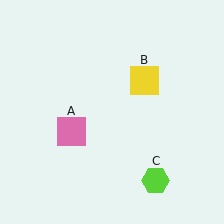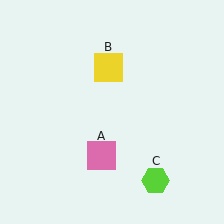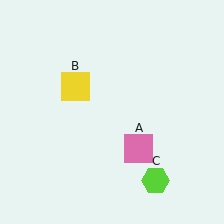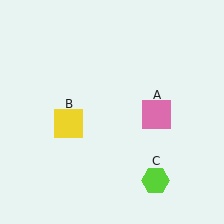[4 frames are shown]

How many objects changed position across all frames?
2 objects changed position: pink square (object A), yellow square (object B).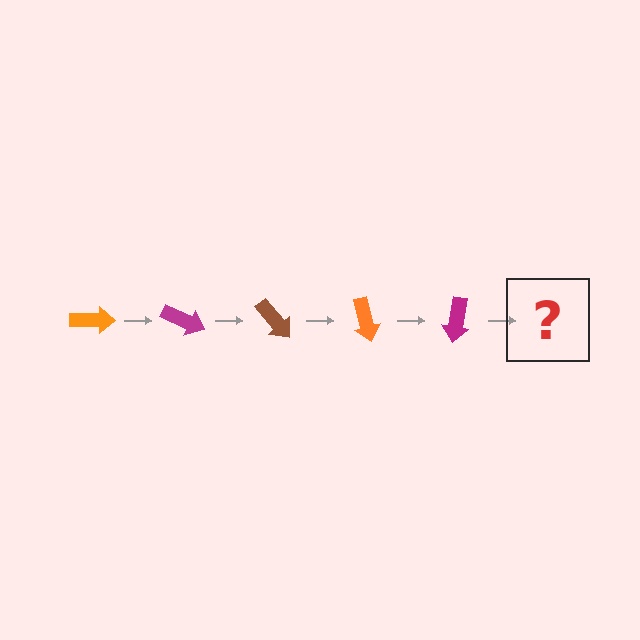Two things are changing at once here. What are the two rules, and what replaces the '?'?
The two rules are that it rotates 25 degrees each step and the color cycles through orange, magenta, and brown. The '?' should be a brown arrow, rotated 125 degrees from the start.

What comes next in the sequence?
The next element should be a brown arrow, rotated 125 degrees from the start.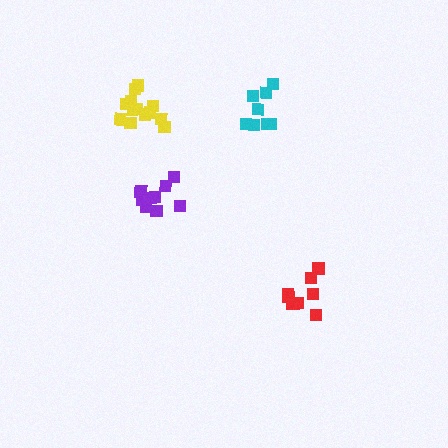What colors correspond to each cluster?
The clusters are colored: red, cyan, yellow, purple.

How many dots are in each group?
Group 1: 9 dots, Group 2: 8 dots, Group 3: 13 dots, Group 4: 9 dots (39 total).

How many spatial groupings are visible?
There are 4 spatial groupings.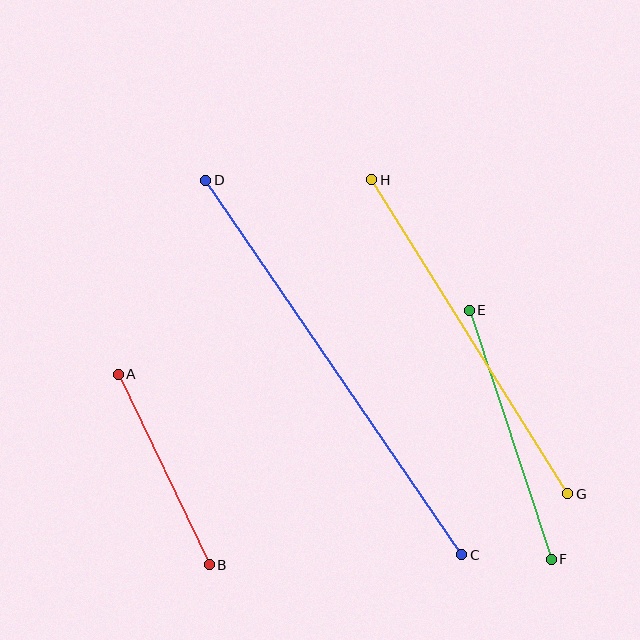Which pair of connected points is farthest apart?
Points C and D are farthest apart.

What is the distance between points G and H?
The distance is approximately 370 pixels.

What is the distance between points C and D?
The distance is approximately 454 pixels.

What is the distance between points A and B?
The distance is approximately 211 pixels.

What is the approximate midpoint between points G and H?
The midpoint is at approximately (470, 337) pixels.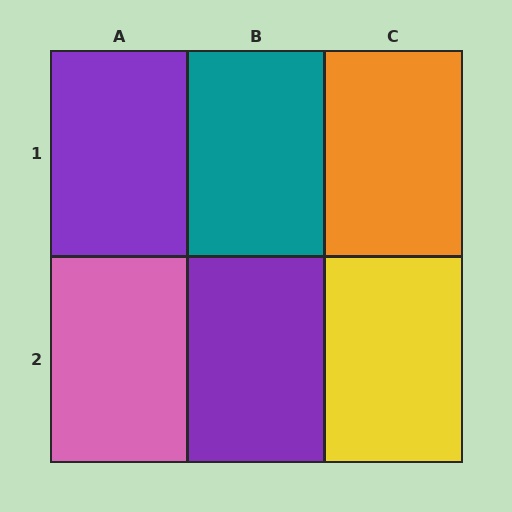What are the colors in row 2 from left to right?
Pink, purple, yellow.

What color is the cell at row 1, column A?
Purple.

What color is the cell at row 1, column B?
Teal.